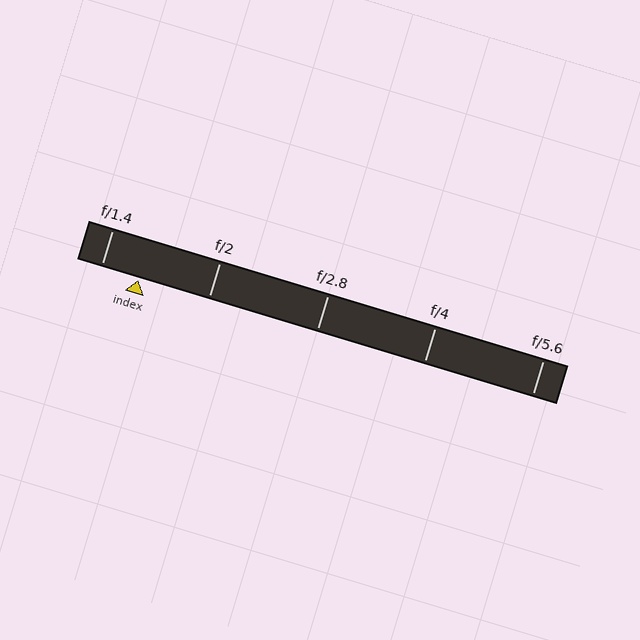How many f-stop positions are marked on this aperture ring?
There are 5 f-stop positions marked.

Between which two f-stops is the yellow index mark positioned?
The index mark is between f/1.4 and f/2.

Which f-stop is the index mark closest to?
The index mark is closest to f/1.4.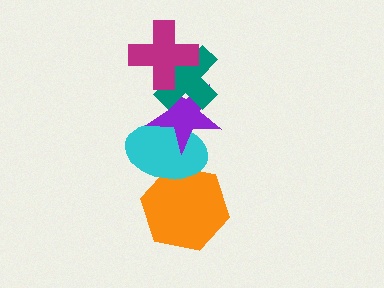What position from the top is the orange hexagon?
The orange hexagon is 5th from the top.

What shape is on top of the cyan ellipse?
The purple star is on top of the cyan ellipse.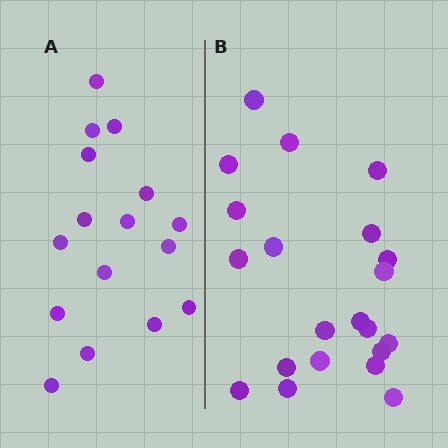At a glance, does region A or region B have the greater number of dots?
Region B (the right region) has more dots.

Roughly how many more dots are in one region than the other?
Region B has about 5 more dots than region A.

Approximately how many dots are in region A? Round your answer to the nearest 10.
About 20 dots. (The exact count is 16, which rounds to 20.)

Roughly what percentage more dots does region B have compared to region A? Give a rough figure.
About 30% more.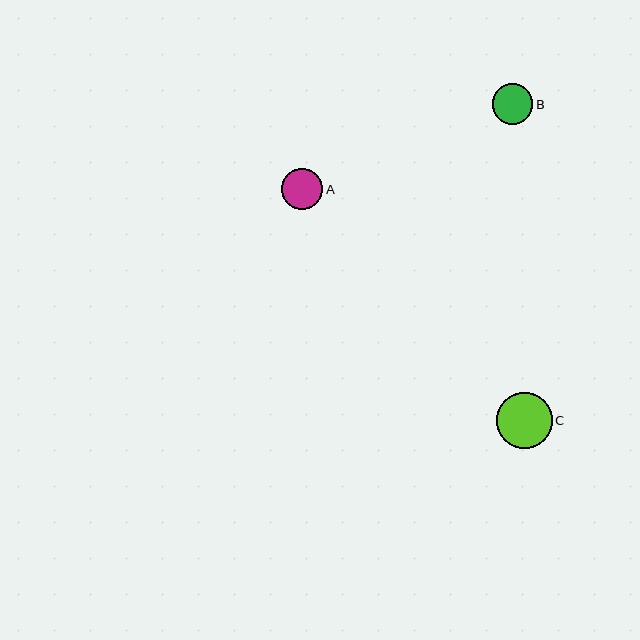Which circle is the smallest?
Circle B is the smallest with a size of approximately 40 pixels.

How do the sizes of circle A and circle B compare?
Circle A and circle B are approximately the same size.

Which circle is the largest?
Circle C is the largest with a size of approximately 56 pixels.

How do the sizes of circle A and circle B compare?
Circle A and circle B are approximately the same size.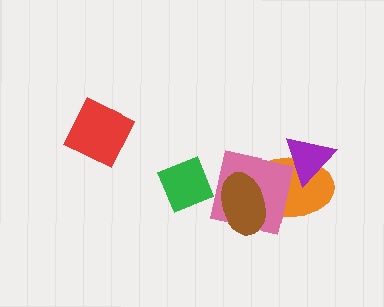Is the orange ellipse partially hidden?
Yes, it is partially covered by another shape.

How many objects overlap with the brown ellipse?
2 objects overlap with the brown ellipse.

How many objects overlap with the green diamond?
0 objects overlap with the green diamond.